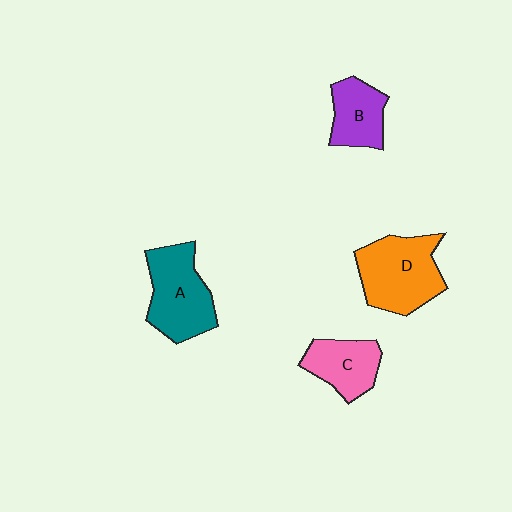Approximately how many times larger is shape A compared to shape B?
Approximately 1.5 times.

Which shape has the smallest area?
Shape B (purple).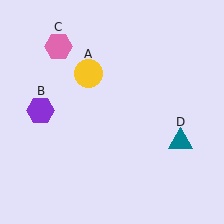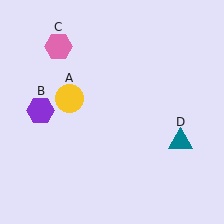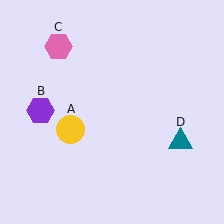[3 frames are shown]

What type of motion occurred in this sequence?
The yellow circle (object A) rotated counterclockwise around the center of the scene.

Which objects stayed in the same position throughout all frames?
Purple hexagon (object B) and pink hexagon (object C) and teal triangle (object D) remained stationary.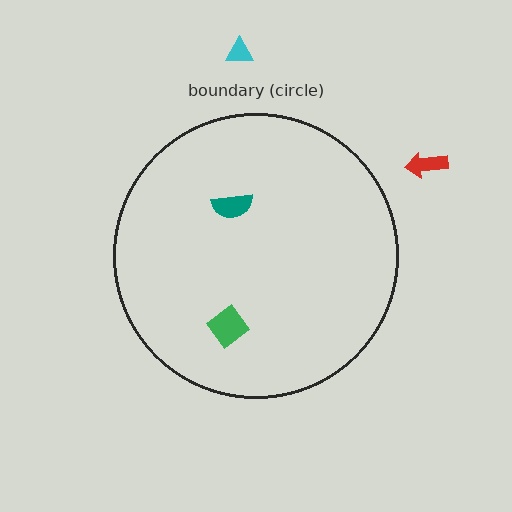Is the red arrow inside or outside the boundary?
Outside.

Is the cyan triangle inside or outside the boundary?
Outside.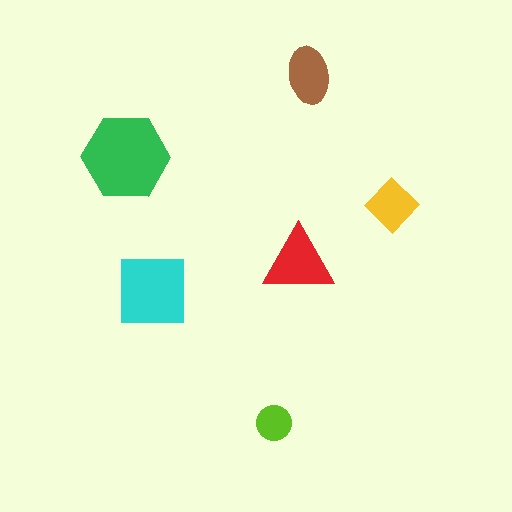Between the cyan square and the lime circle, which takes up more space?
The cyan square.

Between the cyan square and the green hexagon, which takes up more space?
The green hexagon.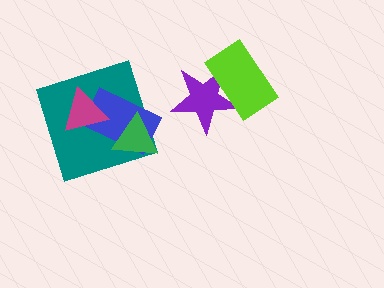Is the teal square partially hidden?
Yes, it is partially covered by another shape.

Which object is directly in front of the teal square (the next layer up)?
The blue rectangle is directly in front of the teal square.